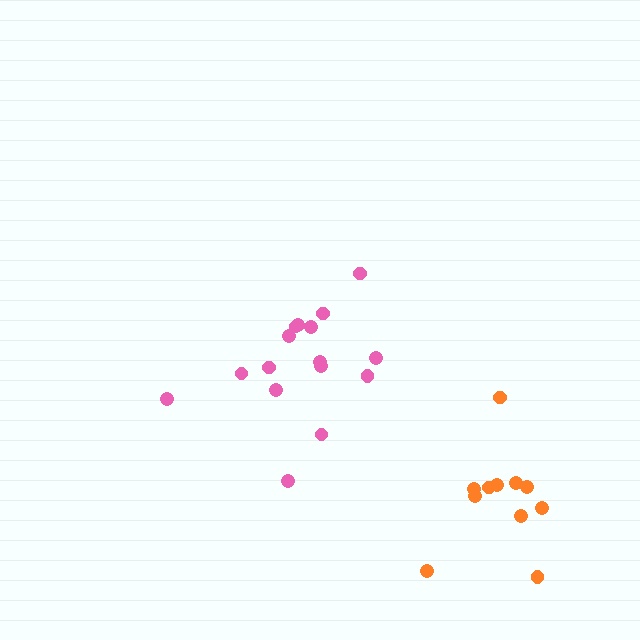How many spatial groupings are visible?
There are 2 spatial groupings.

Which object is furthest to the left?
The pink cluster is leftmost.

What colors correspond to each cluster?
The clusters are colored: pink, orange.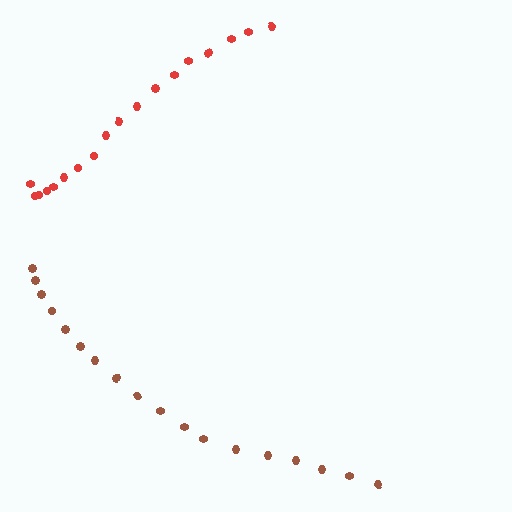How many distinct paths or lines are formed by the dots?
There are 2 distinct paths.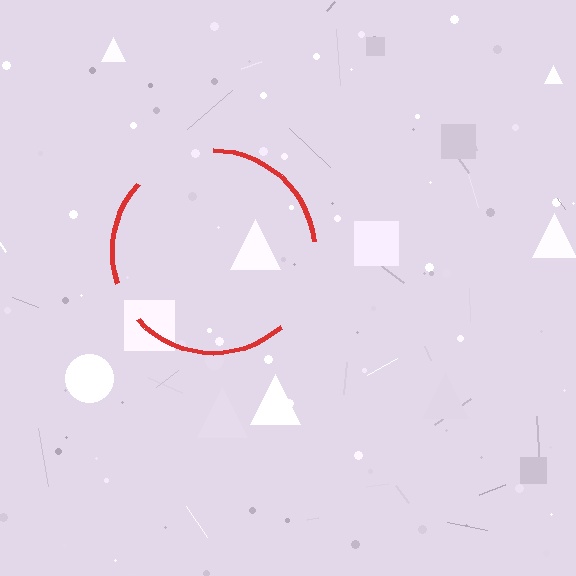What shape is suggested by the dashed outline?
The dashed outline suggests a circle.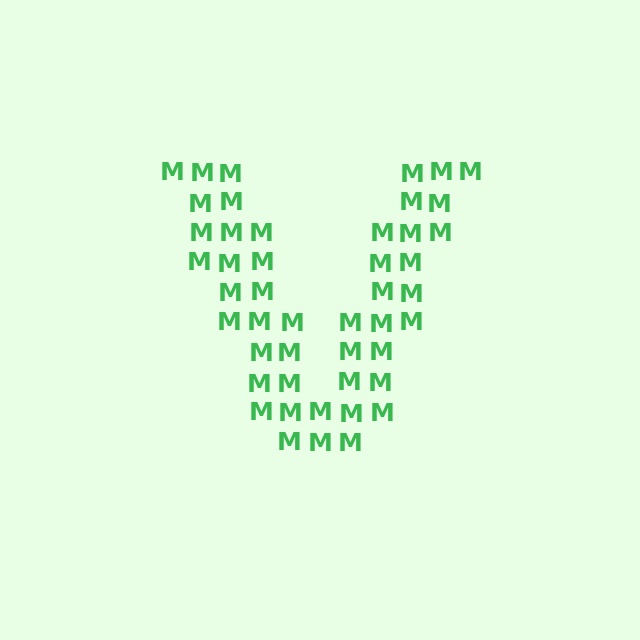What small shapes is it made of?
It is made of small letter M's.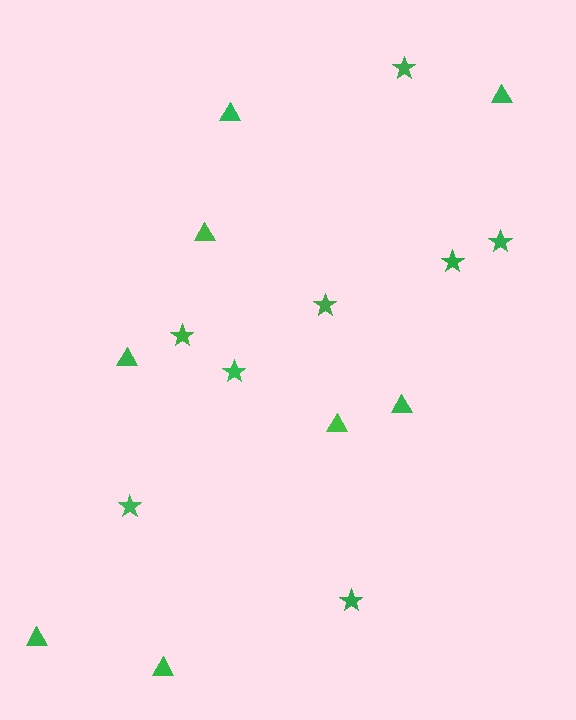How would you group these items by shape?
There are 2 groups: one group of stars (8) and one group of triangles (8).